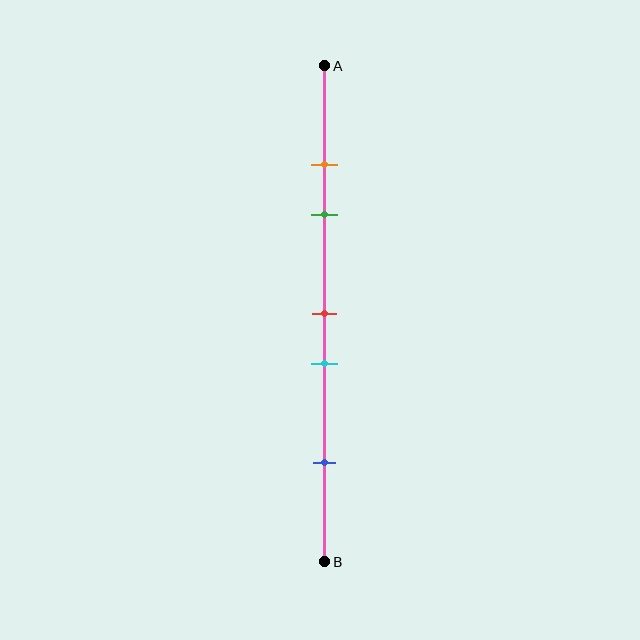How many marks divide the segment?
There are 5 marks dividing the segment.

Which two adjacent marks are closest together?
The orange and green marks are the closest adjacent pair.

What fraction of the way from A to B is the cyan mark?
The cyan mark is approximately 60% (0.6) of the way from A to B.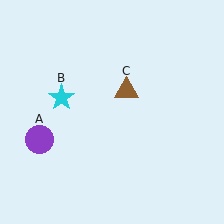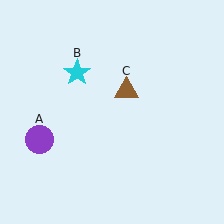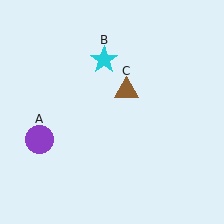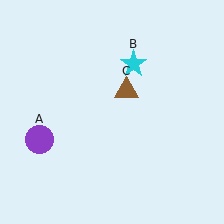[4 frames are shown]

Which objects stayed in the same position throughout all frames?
Purple circle (object A) and brown triangle (object C) remained stationary.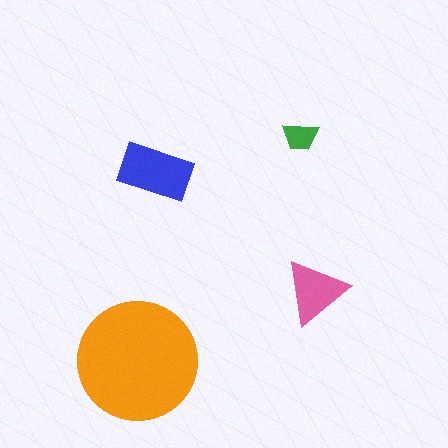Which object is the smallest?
The green trapezoid.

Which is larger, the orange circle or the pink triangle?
The orange circle.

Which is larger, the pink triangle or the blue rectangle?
The blue rectangle.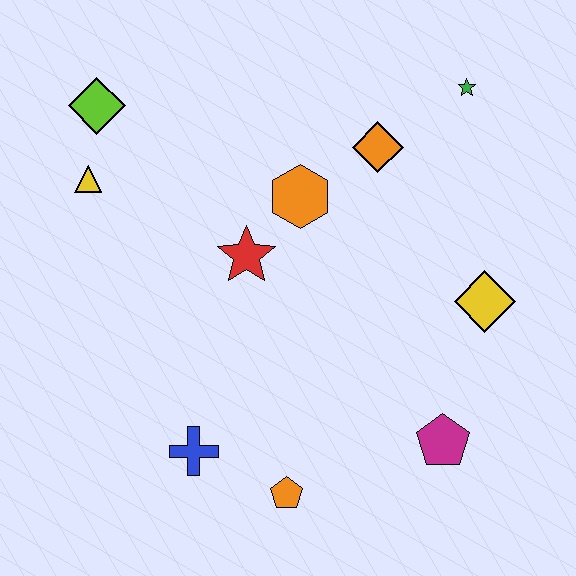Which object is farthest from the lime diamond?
The magenta pentagon is farthest from the lime diamond.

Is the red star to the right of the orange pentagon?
No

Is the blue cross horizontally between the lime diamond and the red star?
Yes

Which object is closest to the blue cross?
The orange pentagon is closest to the blue cross.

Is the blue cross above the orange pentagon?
Yes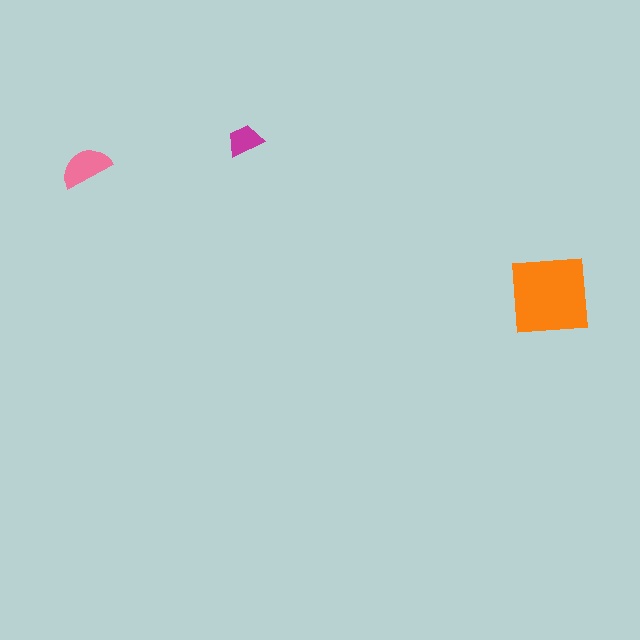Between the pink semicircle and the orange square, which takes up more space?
The orange square.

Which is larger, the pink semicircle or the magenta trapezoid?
The pink semicircle.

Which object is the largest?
The orange square.